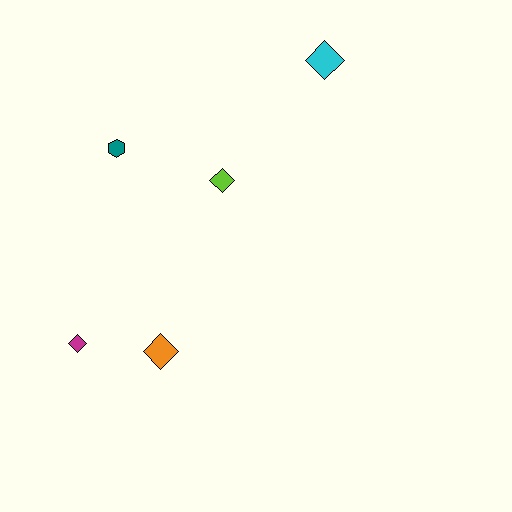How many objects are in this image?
There are 5 objects.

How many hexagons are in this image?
There is 1 hexagon.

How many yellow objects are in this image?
There are no yellow objects.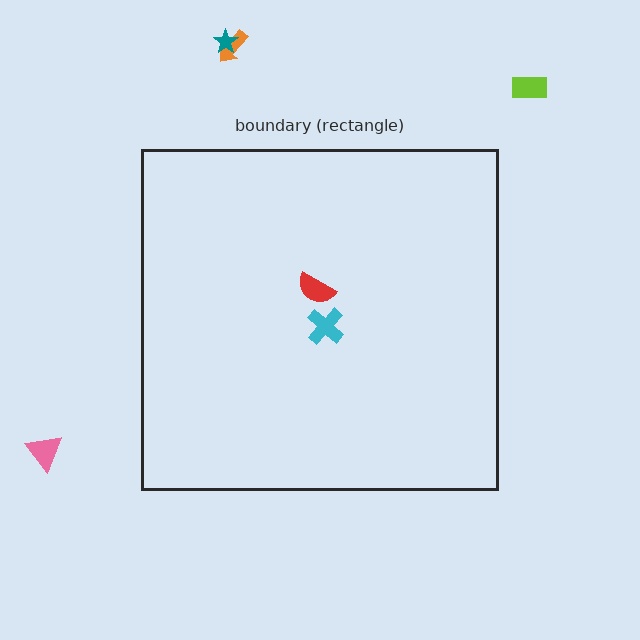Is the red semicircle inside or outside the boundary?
Inside.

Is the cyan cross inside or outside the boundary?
Inside.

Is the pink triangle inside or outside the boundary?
Outside.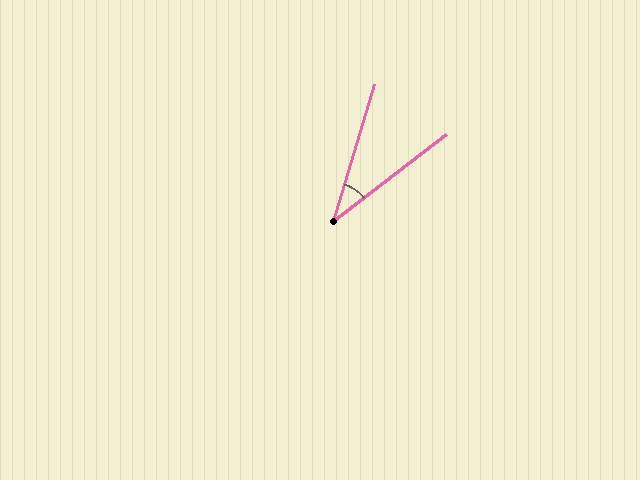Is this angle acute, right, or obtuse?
It is acute.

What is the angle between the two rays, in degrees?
Approximately 36 degrees.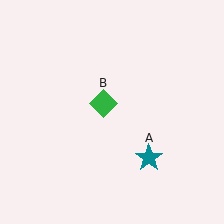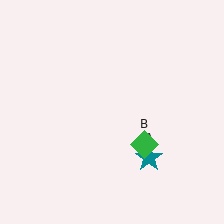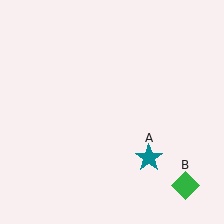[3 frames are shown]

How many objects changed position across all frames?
1 object changed position: green diamond (object B).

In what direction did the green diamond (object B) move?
The green diamond (object B) moved down and to the right.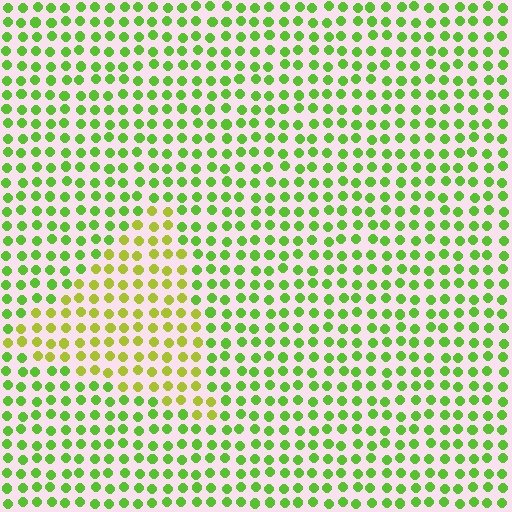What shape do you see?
I see a triangle.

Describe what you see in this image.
The image is filled with small lime elements in a uniform arrangement. A triangle-shaped region is visible where the elements are tinted to a slightly different hue, forming a subtle color boundary.